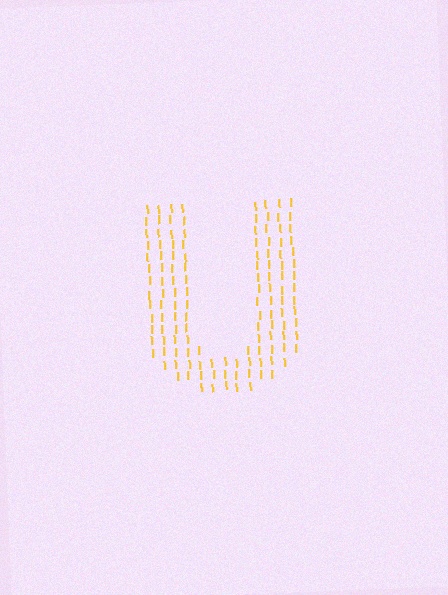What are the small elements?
The small elements are letter I's.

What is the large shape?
The large shape is the letter U.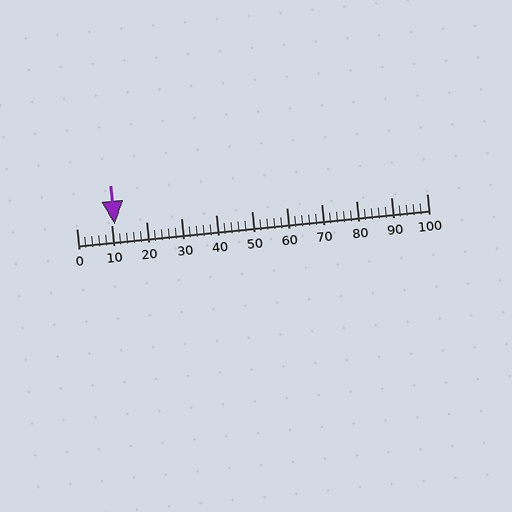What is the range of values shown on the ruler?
The ruler shows values from 0 to 100.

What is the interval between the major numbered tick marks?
The major tick marks are spaced 10 units apart.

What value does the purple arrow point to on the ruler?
The purple arrow points to approximately 11.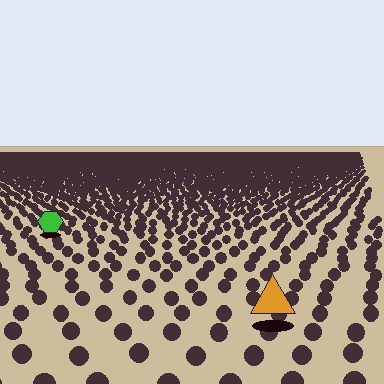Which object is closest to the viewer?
The orange triangle is closest. The texture marks near it are larger and more spread out.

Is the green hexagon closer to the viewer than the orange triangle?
No. The orange triangle is closer — you can tell from the texture gradient: the ground texture is coarser near it.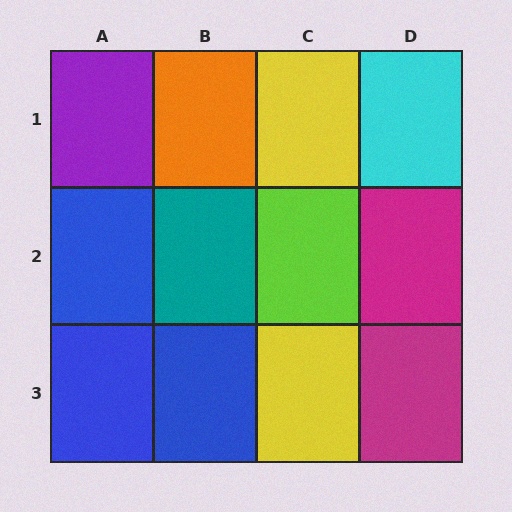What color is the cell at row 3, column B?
Blue.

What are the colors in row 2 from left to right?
Blue, teal, lime, magenta.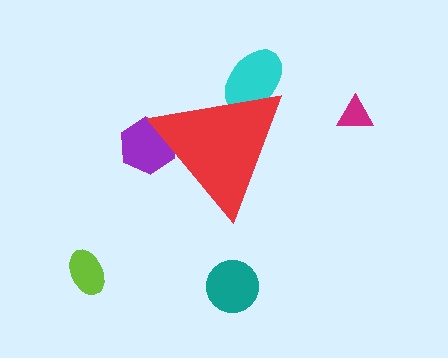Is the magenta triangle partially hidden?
No, the magenta triangle is fully visible.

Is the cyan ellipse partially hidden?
Yes, the cyan ellipse is partially hidden behind the red triangle.